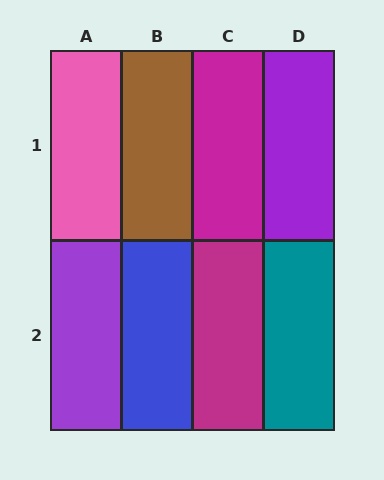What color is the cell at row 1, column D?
Purple.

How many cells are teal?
1 cell is teal.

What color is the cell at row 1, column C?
Magenta.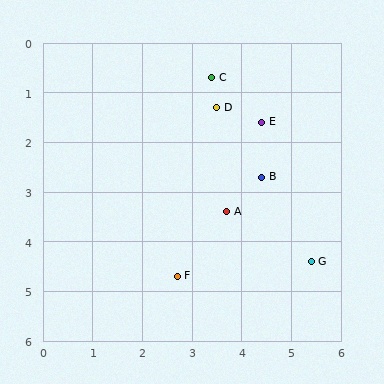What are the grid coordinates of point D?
Point D is at approximately (3.5, 1.3).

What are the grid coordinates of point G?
Point G is at approximately (5.4, 4.4).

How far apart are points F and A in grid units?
Points F and A are about 1.6 grid units apart.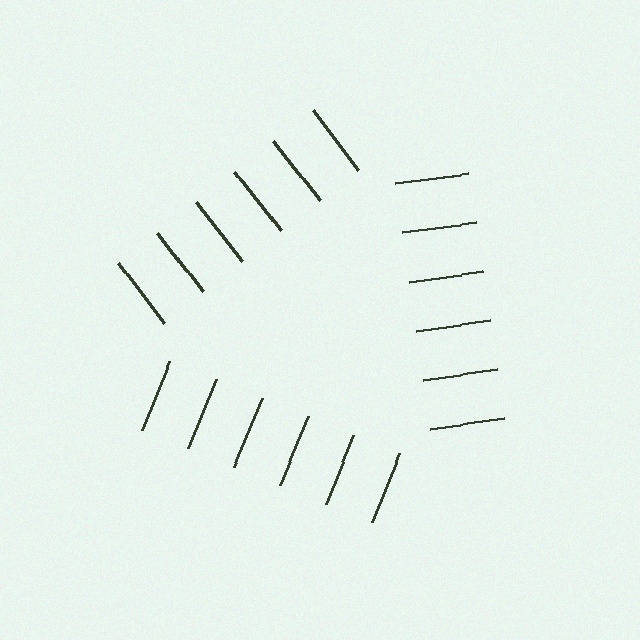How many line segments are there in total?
18 — 6 along each of the 3 edges.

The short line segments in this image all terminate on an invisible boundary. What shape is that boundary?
An illusory triangle — the line segments terminate on its edges but no continuous stroke is drawn.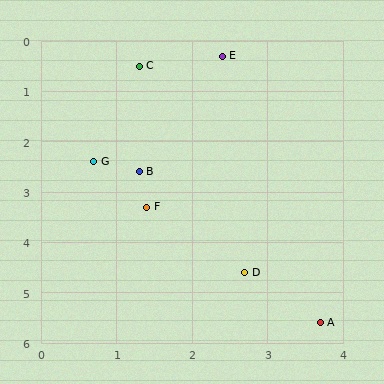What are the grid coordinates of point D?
Point D is at approximately (2.7, 4.6).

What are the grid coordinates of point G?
Point G is at approximately (0.7, 2.4).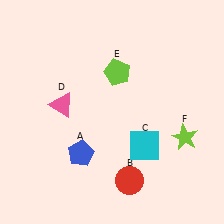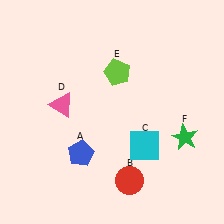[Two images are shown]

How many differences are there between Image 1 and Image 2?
There is 1 difference between the two images.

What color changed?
The star (F) changed from lime in Image 1 to green in Image 2.